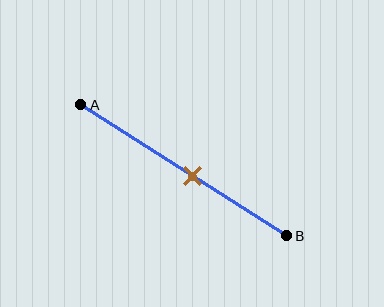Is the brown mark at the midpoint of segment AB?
No, the mark is at about 55% from A, not at the 50% midpoint.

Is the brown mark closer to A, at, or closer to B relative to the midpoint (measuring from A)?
The brown mark is closer to point B than the midpoint of segment AB.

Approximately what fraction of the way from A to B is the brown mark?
The brown mark is approximately 55% of the way from A to B.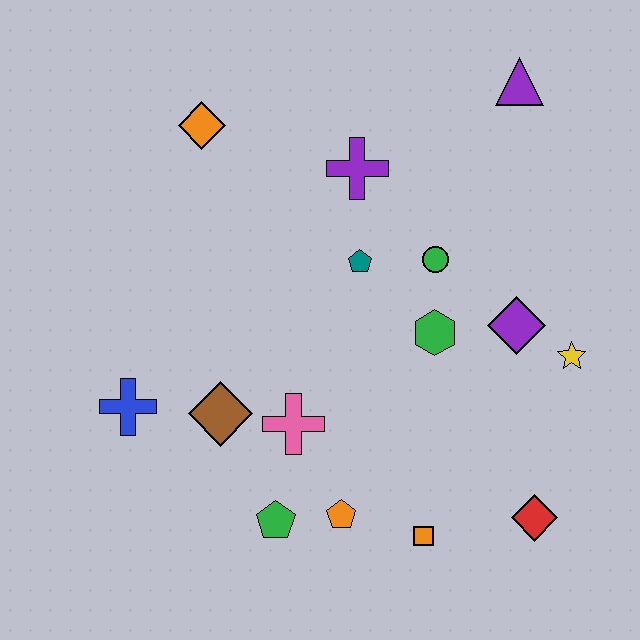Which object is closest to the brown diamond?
The pink cross is closest to the brown diamond.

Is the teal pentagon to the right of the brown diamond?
Yes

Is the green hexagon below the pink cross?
No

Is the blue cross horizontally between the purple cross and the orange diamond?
No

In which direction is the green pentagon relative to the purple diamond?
The green pentagon is to the left of the purple diamond.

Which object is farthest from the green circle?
The blue cross is farthest from the green circle.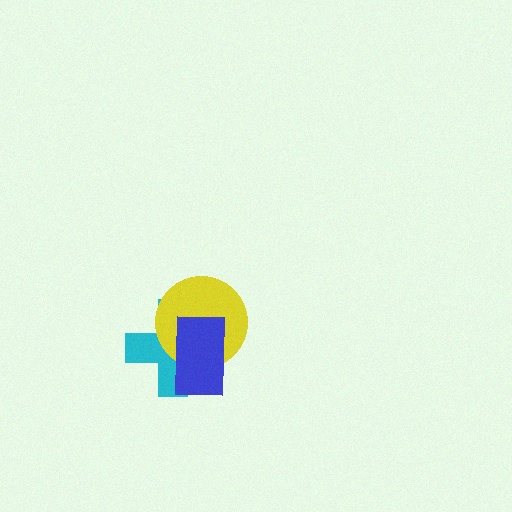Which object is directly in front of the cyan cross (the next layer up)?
The yellow circle is directly in front of the cyan cross.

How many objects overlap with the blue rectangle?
2 objects overlap with the blue rectangle.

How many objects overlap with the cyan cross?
2 objects overlap with the cyan cross.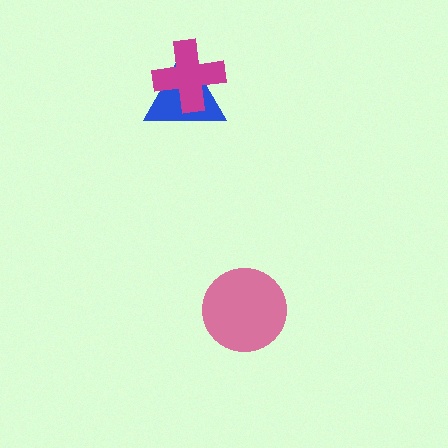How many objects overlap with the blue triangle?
1 object overlaps with the blue triangle.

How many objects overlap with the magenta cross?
1 object overlaps with the magenta cross.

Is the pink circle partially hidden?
No, no other shape covers it.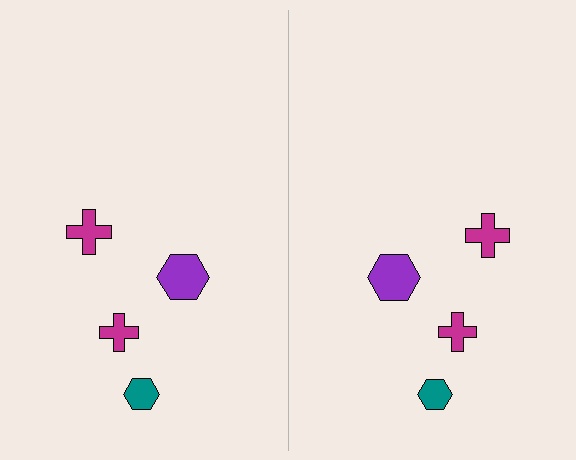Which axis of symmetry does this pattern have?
The pattern has a vertical axis of symmetry running through the center of the image.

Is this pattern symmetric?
Yes, this pattern has bilateral (reflection) symmetry.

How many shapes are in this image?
There are 8 shapes in this image.